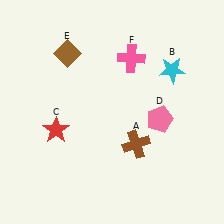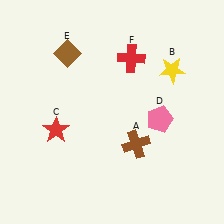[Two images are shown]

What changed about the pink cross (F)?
In Image 1, F is pink. In Image 2, it changed to red.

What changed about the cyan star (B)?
In Image 1, B is cyan. In Image 2, it changed to yellow.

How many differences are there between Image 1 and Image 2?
There are 2 differences between the two images.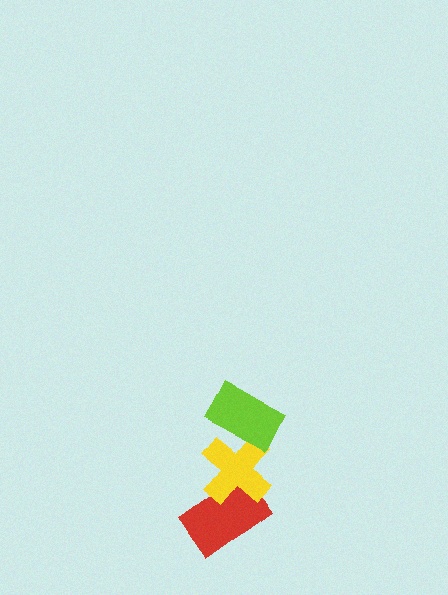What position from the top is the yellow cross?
The yellow cross is 2nd from the top.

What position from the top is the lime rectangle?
The lime rectangle is 1st from the top.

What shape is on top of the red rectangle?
The yellow cross is on top of the red rectangle.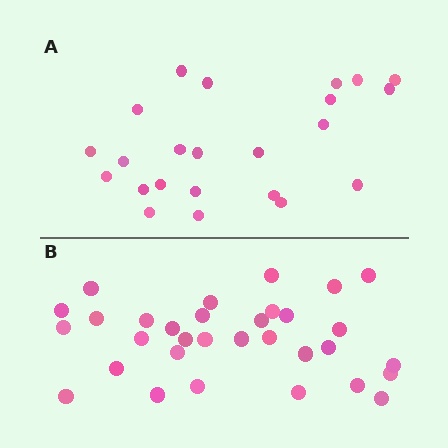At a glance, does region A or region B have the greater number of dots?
Region B (the bottom region) has more dots.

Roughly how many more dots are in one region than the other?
Region B has roughly 8 or so more dots than region A.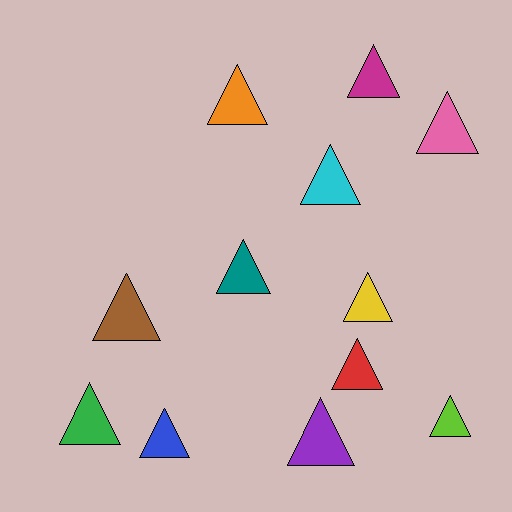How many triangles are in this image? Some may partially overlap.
There are 12 triangles.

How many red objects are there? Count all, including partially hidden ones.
There is 1 red object.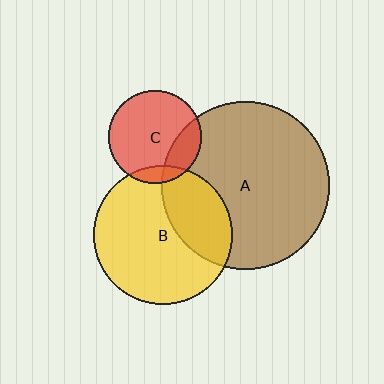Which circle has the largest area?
Circle A (brown).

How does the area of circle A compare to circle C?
Approximately 3.3 times.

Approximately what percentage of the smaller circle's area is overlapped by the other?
Approximately 30%.